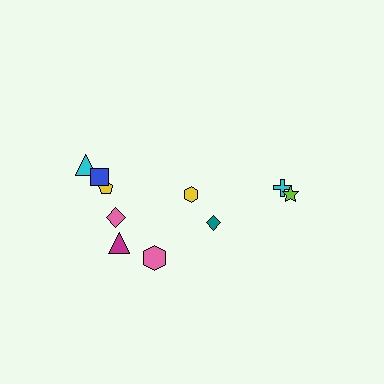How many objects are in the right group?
There are 4 objects.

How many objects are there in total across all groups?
There are 10 objects.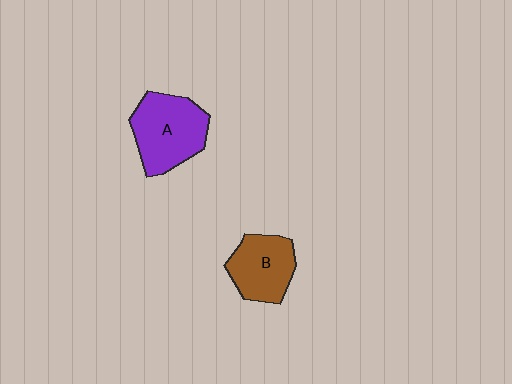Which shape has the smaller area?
Shape B (brown).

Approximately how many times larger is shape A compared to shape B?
Approximately 1.3 times.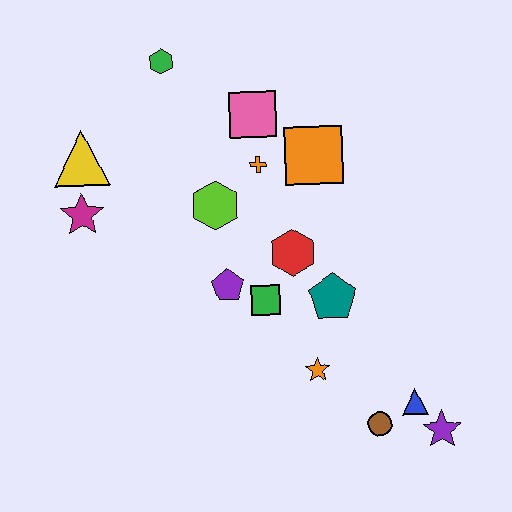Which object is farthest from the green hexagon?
The purple star is farthest from the green hexagon.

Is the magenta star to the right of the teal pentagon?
No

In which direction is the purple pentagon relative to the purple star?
The purple pentagon is to the left of the purple star.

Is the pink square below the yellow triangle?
No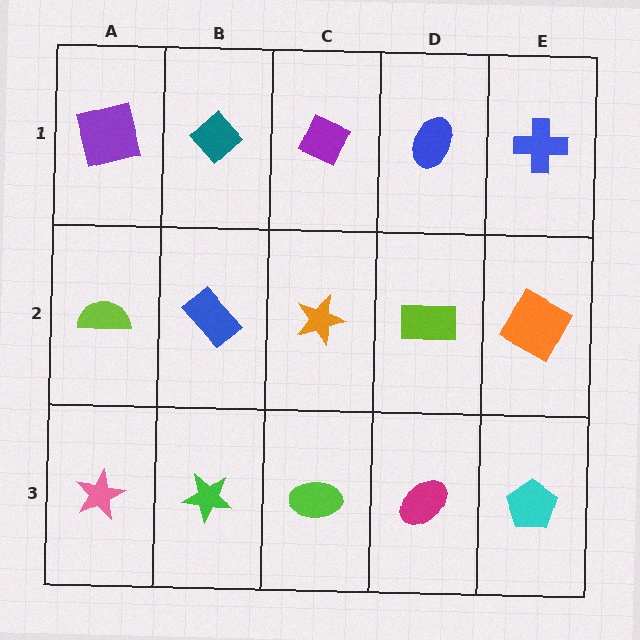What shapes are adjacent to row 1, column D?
A lime rectangle (row 2, column D), a purple diamond (row 1, column C), a blue cross (row 1, column E).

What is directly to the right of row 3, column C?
A magenta ellipse.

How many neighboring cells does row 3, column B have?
3.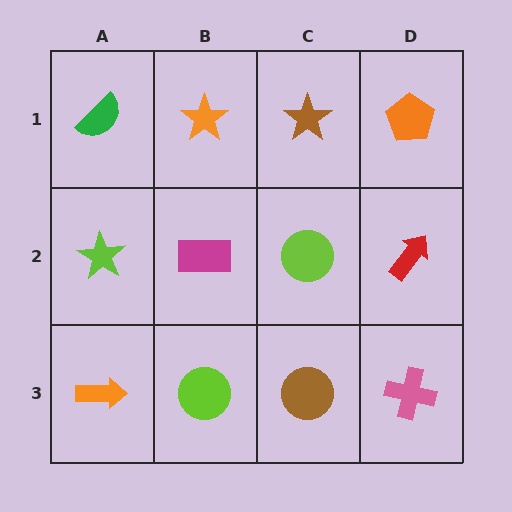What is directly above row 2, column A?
A green semicircle.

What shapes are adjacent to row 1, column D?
A red arrow (row 2, column D), a brown star (row 1, column C).